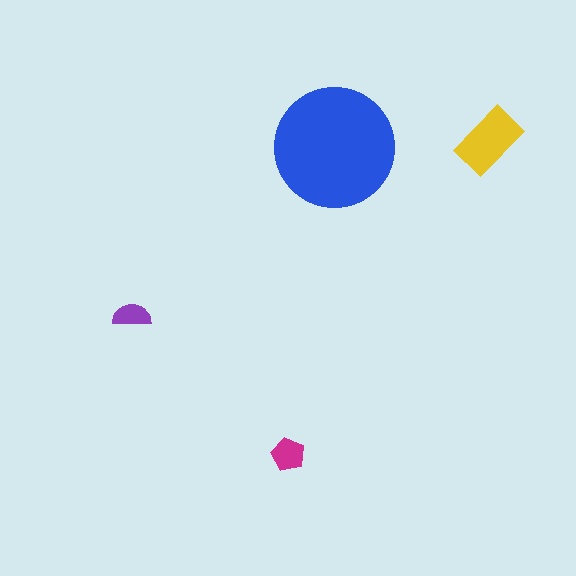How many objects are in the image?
There are 4 objects in the image.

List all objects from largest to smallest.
The blue circle, the yellow rectangle, the magenta pentagon, the purple semicircle.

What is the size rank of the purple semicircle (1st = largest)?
4th.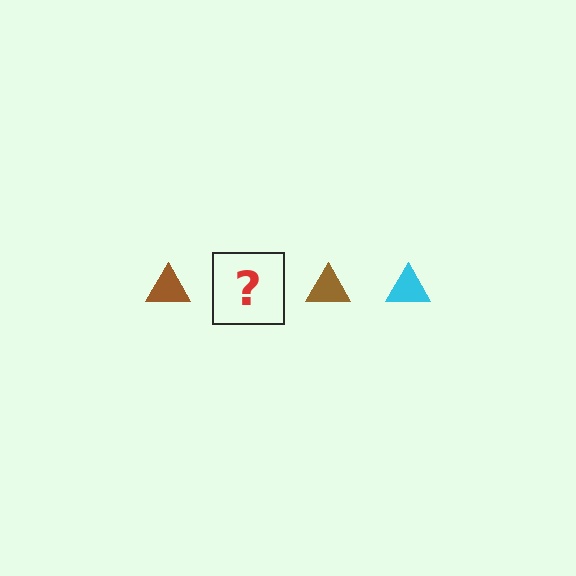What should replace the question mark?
The question mark should be replaced with a cyan triangle.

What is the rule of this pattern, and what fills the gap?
The rule is that the pattern cycles through brown, cyan triangles. The gap should be filled with a cyan triangle.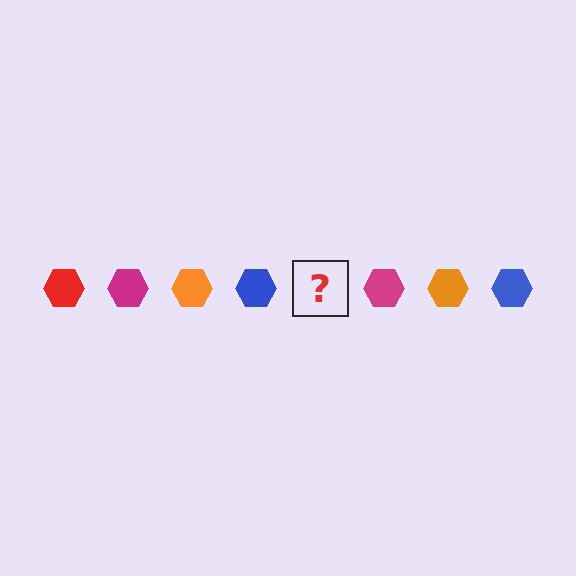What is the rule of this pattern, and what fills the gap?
The rule is that the pattern cycles through red, magenta, orange, blue hexagons. The gap should be filled with a red hexagon.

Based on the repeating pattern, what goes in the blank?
The blank should be a red hexagon.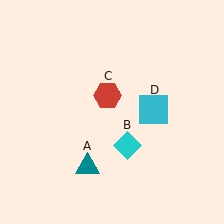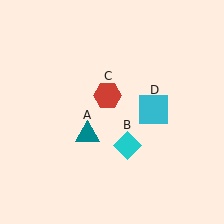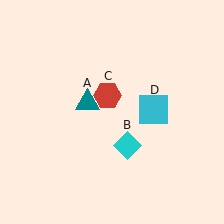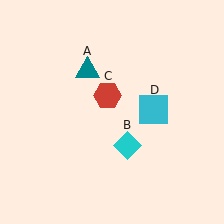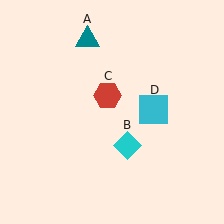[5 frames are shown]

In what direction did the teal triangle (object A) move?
The teal triangle (object A) moved up.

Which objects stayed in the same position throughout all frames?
Cyan diamond (object B) and red hexagon (object C) and cyan square (object D) remained stationary.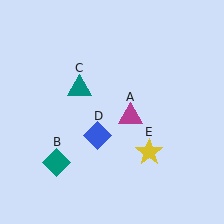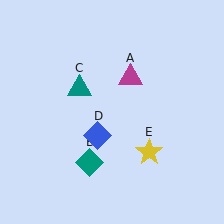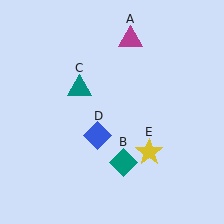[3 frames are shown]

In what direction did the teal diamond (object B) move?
The teal diamond (object B) moved right.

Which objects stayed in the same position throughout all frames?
Teal triangle (object C) and blue diamond (object D) and yellow star (object E) remained stationary.